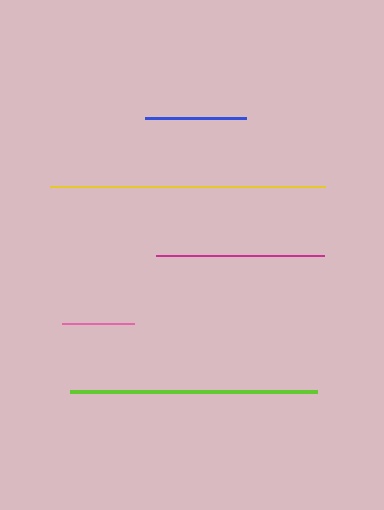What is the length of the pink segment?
The pink segment is approximately 72 pixels long.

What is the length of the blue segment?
The blue segment is approximately 101 pixels long.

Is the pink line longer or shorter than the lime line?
The lime line is longer than the pink line.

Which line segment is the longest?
The yellow line is the longest at approximately 275 pixels.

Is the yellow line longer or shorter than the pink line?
The yellow line is longer than the pink line.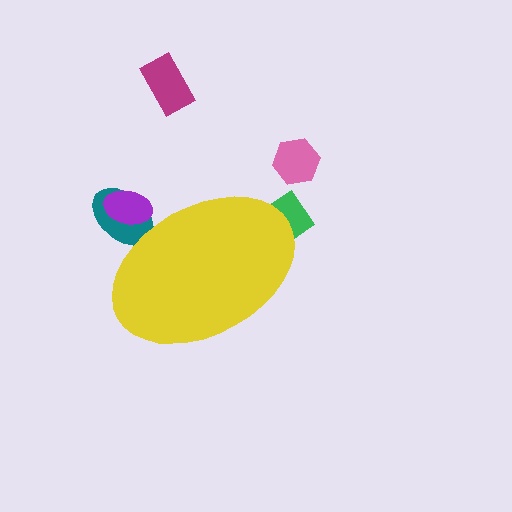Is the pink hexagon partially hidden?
No, the pink hexagon is fully visible.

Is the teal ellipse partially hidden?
Yes, the teal ellipse is partially hidden behind the yellow ellipse.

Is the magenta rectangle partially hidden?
No, the magenta rectangle is fully visible.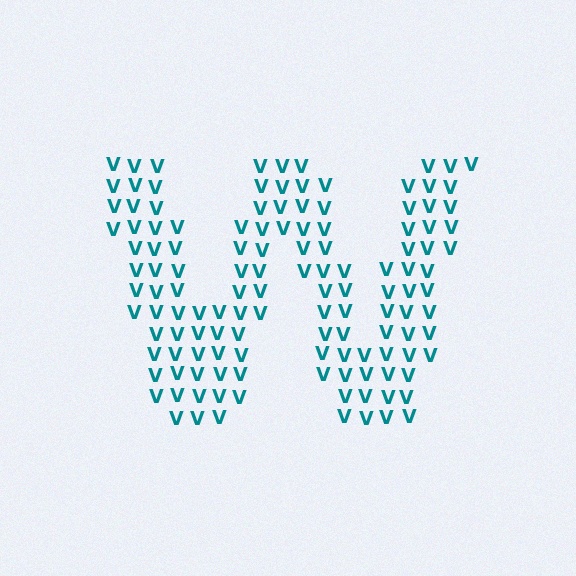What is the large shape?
The large shape is the letter W.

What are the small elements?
The small elements are letter V's.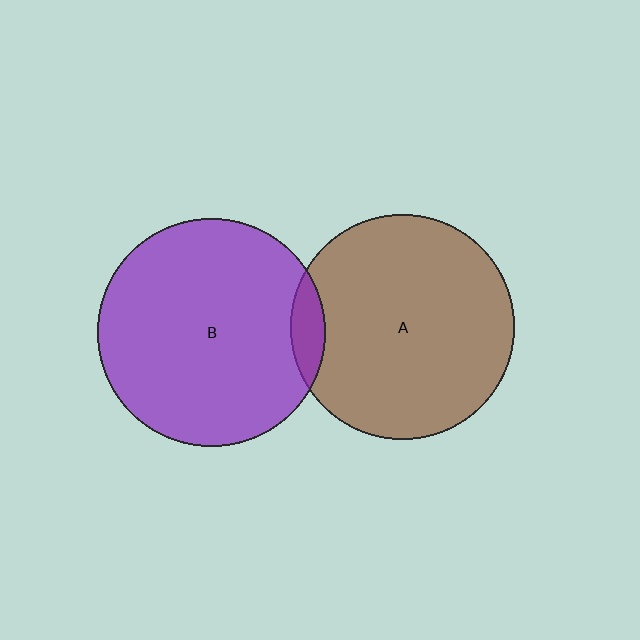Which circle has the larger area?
Circle B (purple).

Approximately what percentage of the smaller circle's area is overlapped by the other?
Approximately 5%.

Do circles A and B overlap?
Yes.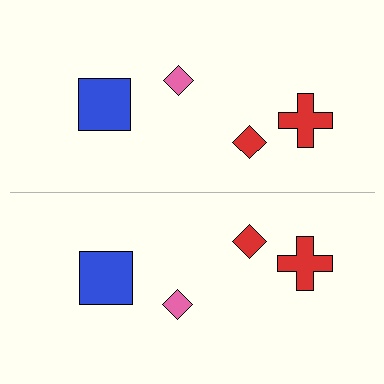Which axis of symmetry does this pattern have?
The pattern has a horizontal axis of symmetry running through the center of the image.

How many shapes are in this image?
There are 8 shapes in this image.